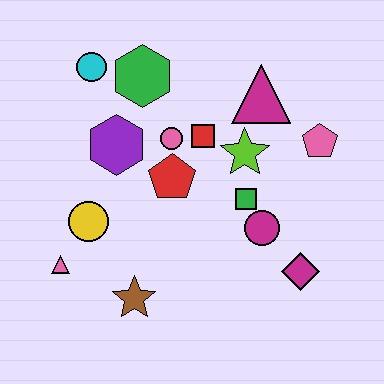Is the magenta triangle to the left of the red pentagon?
No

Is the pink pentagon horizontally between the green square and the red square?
No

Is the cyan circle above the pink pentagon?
Yes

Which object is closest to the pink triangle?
The yellow circle is closest to the pink triangle.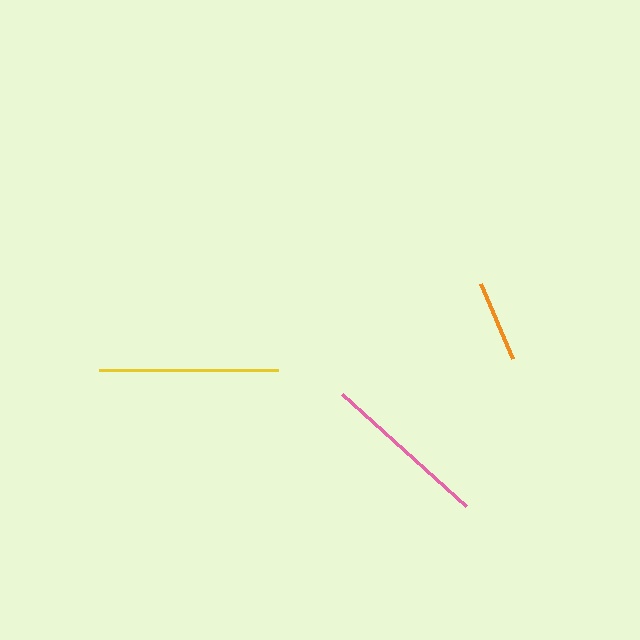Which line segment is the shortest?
The orange line is the shortest at approximately 82 pixels.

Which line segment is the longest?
The yellow line is the longest at approximately 179 pixels.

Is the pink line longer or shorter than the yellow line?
The yellow line is longer than the pink line.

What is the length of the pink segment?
The pink segment is approximately 167 pixels long.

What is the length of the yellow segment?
The yellow segment is approximately 179 pixels long.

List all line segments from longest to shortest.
From longest to shortest: yellow, pink, orange.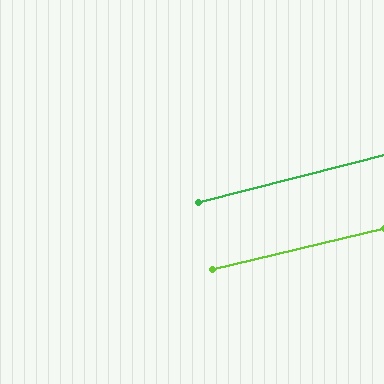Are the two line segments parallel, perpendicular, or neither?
Parallel — their directions differ by only 0.8°.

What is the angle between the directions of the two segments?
Approximately 1 degree.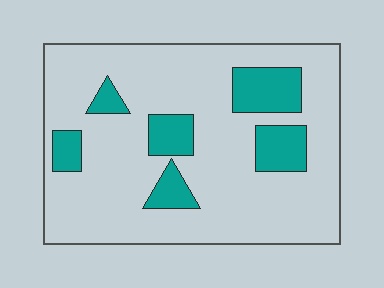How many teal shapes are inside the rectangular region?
6.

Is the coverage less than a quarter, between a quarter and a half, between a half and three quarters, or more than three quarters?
Less than a quarter.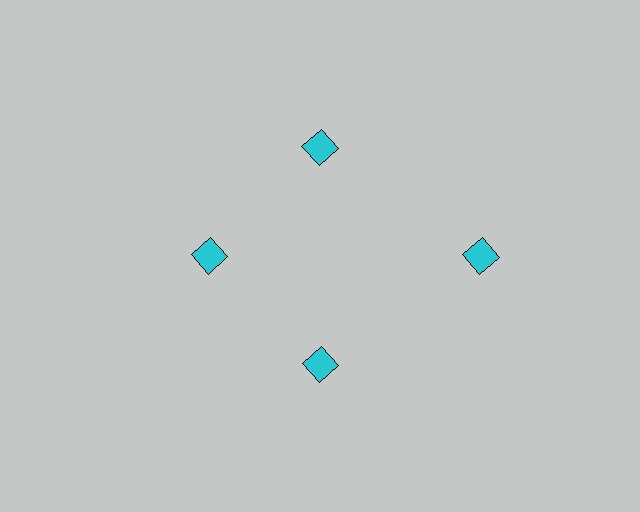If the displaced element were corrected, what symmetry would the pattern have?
It would have 4-fold rotational symmetry — the pattern would map onto itself every 90 degrees.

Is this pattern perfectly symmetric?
No. The 4 cyan diamonds are arranged in a ring, but one element near the 3 o'clock position is pushed outward from the center, breaking the 4-fold rotational symmetry.